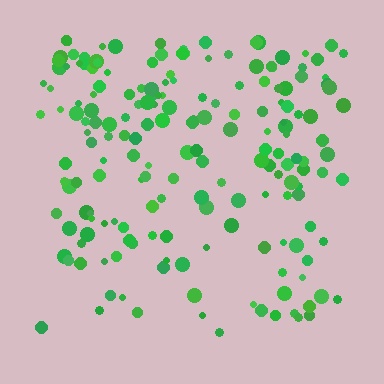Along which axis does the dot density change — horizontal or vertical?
Vertical.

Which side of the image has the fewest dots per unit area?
The bottom.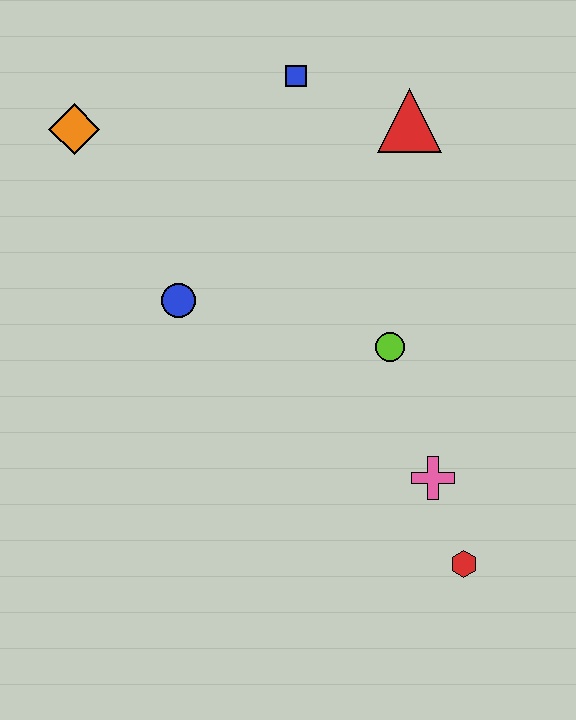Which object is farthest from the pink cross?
The orange diamond is farthest from the pink cross.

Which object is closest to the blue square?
The red triangle is closest to the blue square.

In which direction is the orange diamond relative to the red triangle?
The orange diamond is to the left of the red triangle.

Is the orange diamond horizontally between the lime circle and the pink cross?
No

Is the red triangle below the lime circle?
No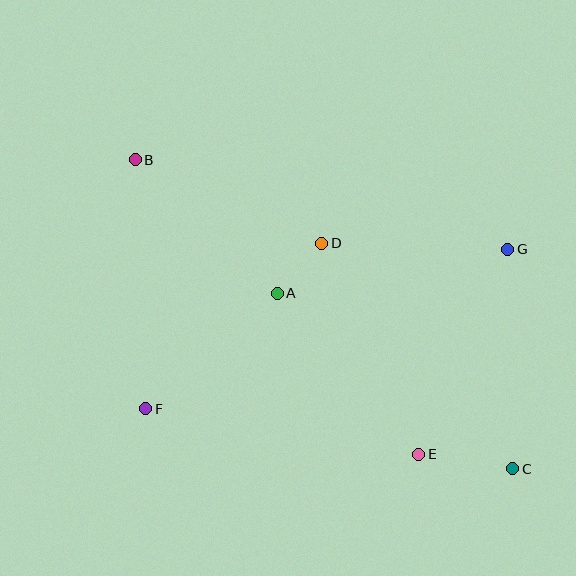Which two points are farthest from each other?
Points B and C are farthest from each other.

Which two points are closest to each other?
Points A and D are closest to each other.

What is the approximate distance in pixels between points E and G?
The distance between E and G is approximately 224 pixels.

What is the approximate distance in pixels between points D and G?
The distance between D and G is approximately 186 pixels.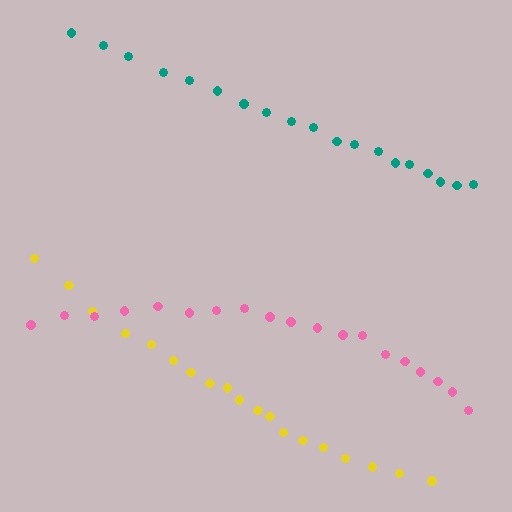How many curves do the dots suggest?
There are 3 distinct paths.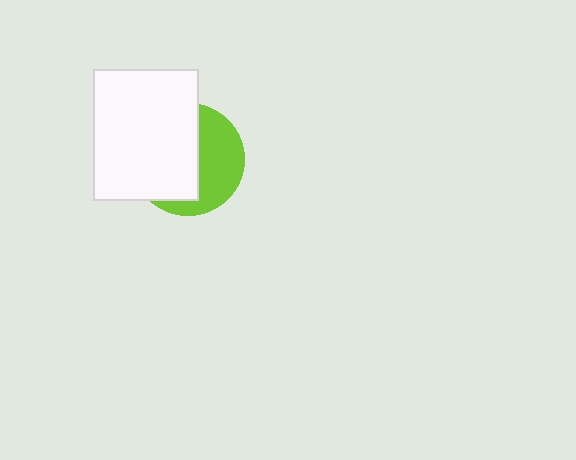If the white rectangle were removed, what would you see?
You would see the complete lime circle.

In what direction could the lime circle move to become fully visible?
The lime circle could move right. That would shift it out from behind the white rectangle entirely.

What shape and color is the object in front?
The object in front is a white rectangle.